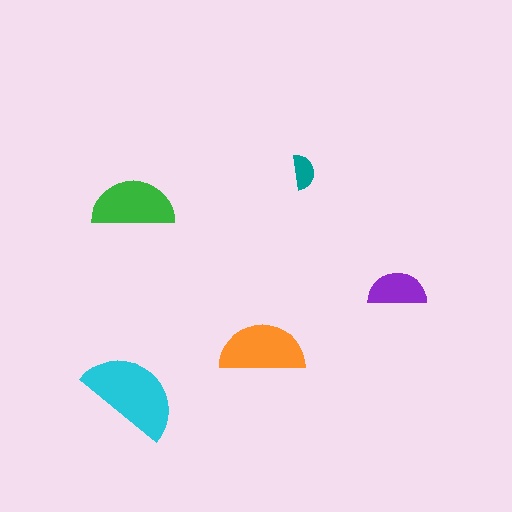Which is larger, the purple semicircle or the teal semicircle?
The purple one.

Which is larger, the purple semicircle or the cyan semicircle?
The cyan one.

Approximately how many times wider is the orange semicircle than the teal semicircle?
About 2.5 times wider.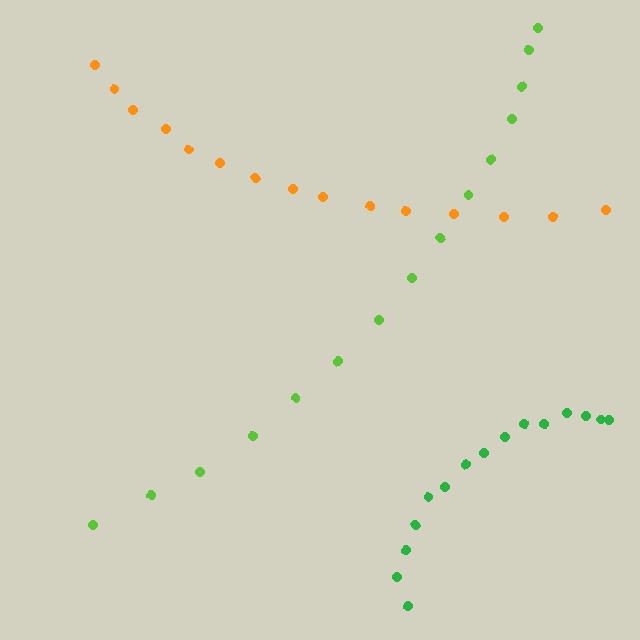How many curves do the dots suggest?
There are 3 distinct paths.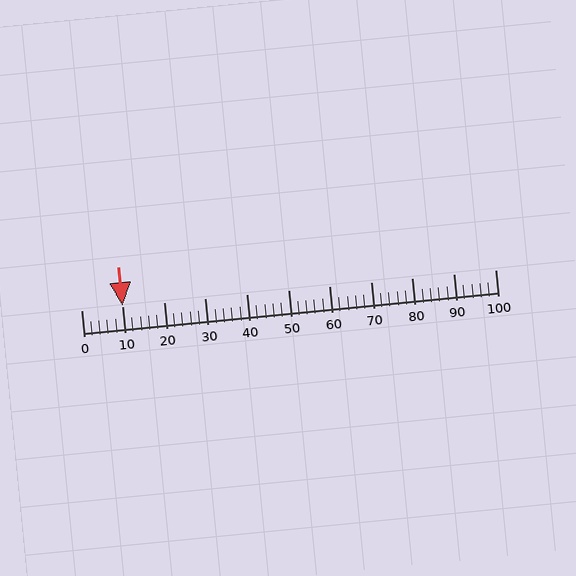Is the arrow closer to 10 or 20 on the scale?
The arrow is closer to 10.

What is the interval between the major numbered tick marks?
The major tick marks are spaced 10 units apart.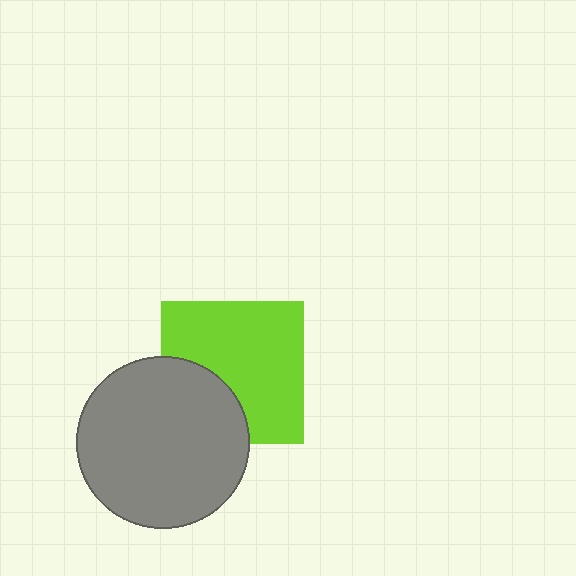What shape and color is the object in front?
The object in front is a gray circle.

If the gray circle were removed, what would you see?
You would see the complete lime square.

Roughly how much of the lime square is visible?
Most of it is visible (roughly 70%).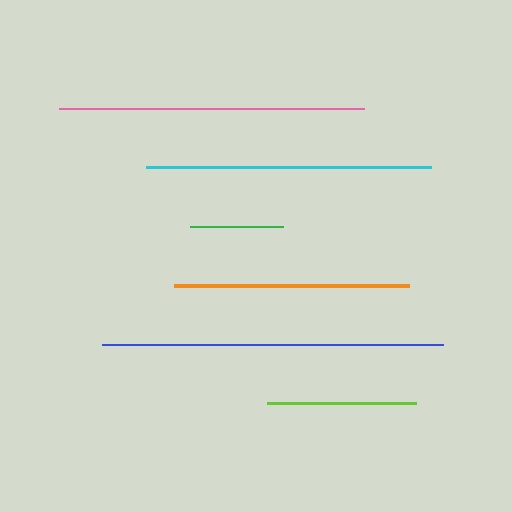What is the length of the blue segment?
The blue segment is approximately 341 pixels long.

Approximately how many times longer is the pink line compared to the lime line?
The pink line is approximately 2.0 times the length of the lime line.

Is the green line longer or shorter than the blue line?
The blue line is longer than the green line.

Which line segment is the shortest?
The green line is the shortest at approximately 93 pixels.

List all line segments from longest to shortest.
From longest to shortest: blue, pink, cyan, orange, lime, green.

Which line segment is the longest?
The blue line is the longest at approximately 341 pixels.